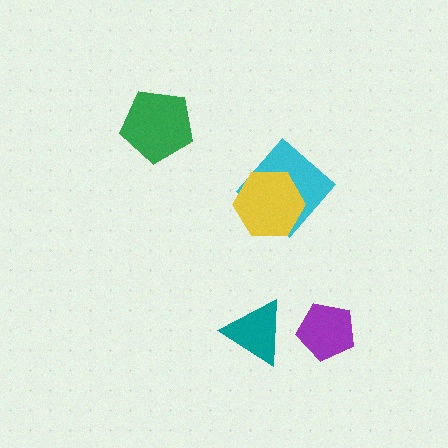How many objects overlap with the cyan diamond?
1 object overlaps with the cyan diamond.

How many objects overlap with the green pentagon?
0 objects overlap with the green pentagon.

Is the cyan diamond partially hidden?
Yes, it is partially covered by another shape.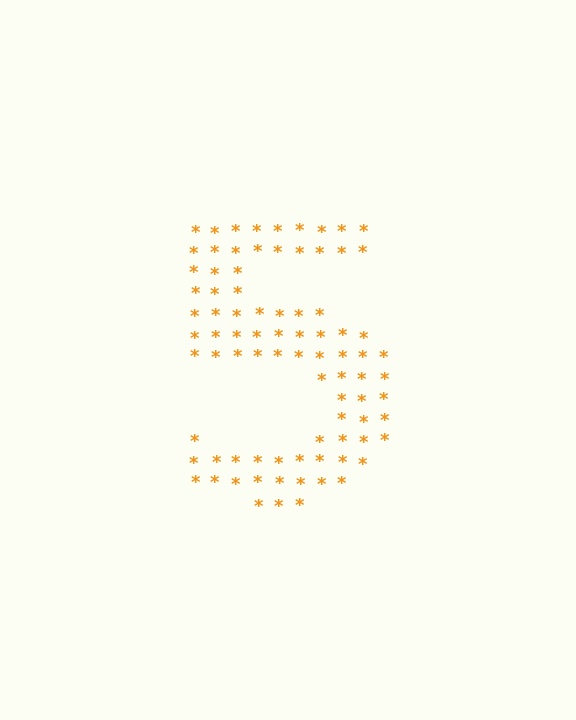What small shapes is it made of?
It is made of small asterisks.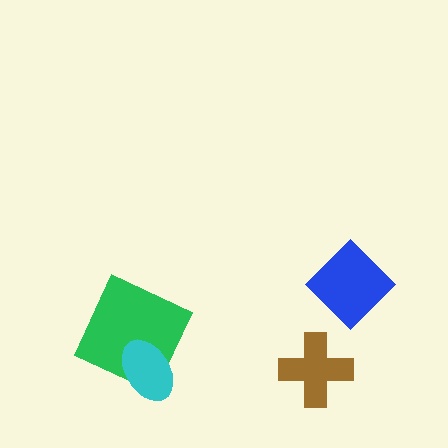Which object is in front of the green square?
The cyan ellipse is in front of the green square.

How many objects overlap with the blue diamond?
0 objects overlap with the blue diamond.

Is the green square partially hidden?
Yes, it is partially covered by another shape.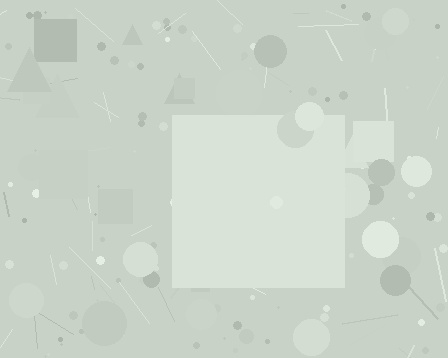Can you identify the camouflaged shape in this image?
The camouflaged shape is a square.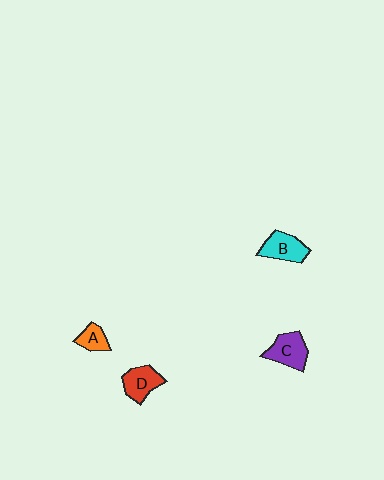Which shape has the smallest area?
Shape A (orange).